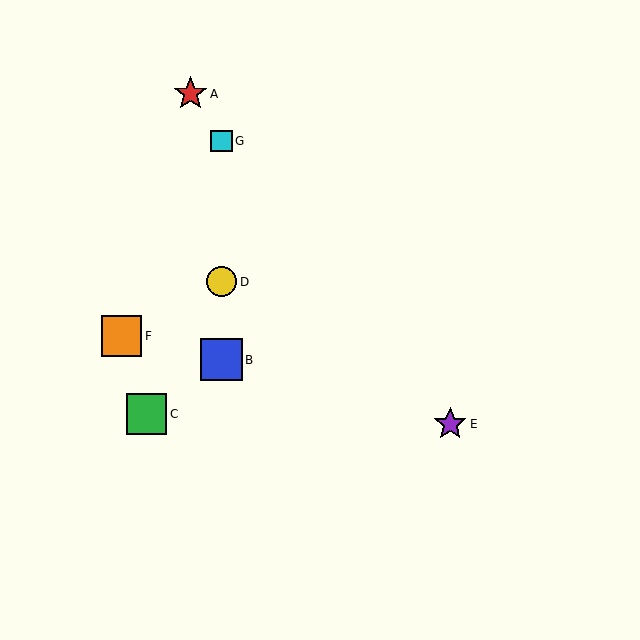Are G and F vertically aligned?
No, G is at x≈221 and F is at x≈122.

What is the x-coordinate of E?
Object E is at x≈450.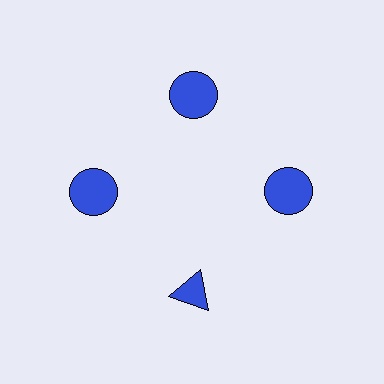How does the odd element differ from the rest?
It has a different shape: triangle instead of circle.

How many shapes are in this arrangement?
There are 4 shapes arranged in a ring pattern.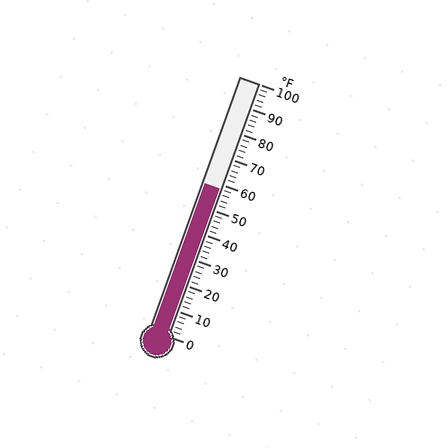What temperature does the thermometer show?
The thermometer shows approximately 58°F.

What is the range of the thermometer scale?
The thermometer scale ranges from 0°F to 100°F.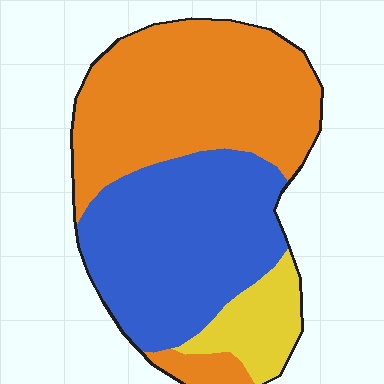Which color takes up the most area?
Orange, at roughly 50%.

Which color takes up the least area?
Yellow, at roughly 10%.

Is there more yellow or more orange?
Orange.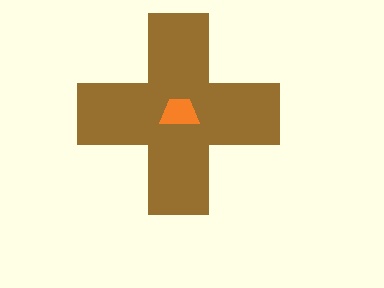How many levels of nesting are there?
2.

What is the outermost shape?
The brown cross.